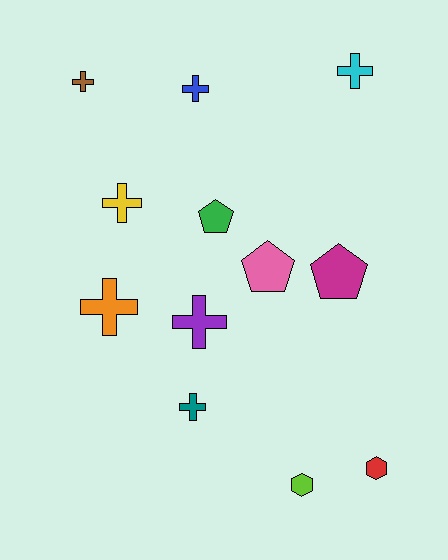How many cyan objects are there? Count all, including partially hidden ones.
There is 1 cyan object.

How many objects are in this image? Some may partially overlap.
There are 12 objects.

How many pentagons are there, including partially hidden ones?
There are 3 pentagons.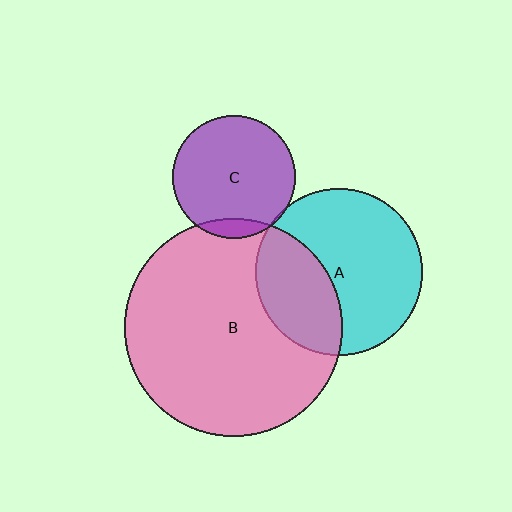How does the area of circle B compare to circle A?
Approximately 1.7 times.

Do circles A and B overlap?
Yes.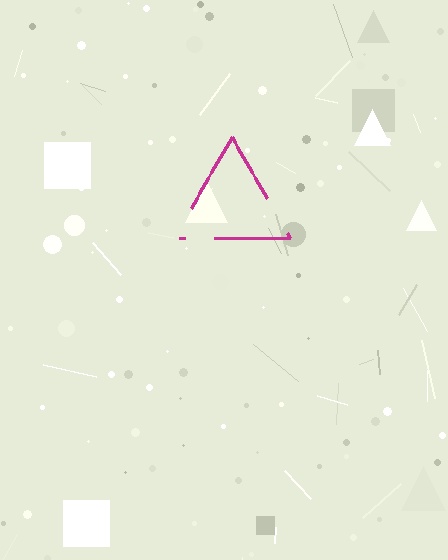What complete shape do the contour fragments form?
The contour fragments form a triangle.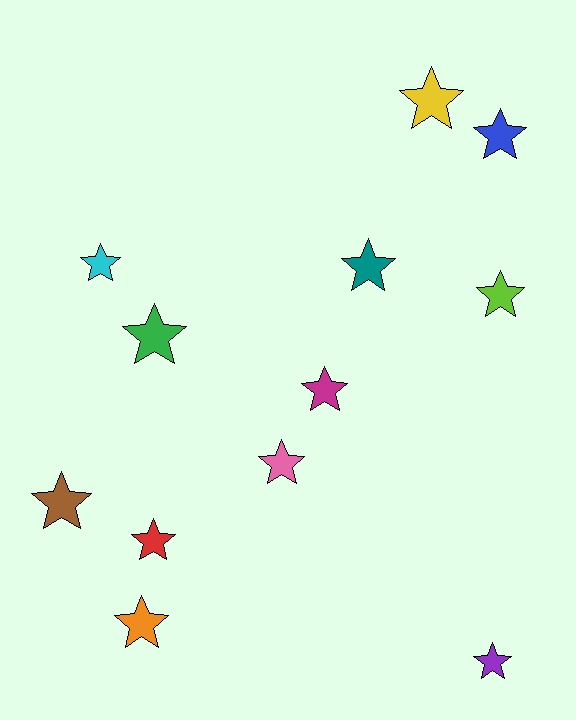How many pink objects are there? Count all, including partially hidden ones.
There is 1 pink object.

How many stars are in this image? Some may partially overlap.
There are 12 stars.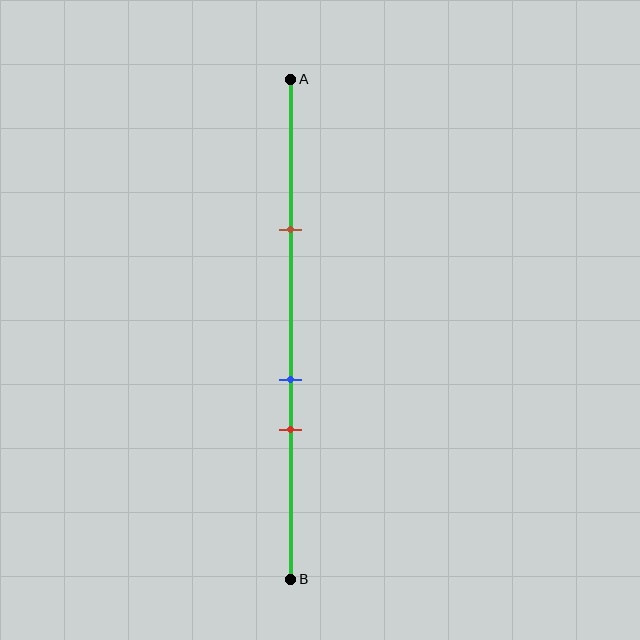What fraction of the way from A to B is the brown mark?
The brown mark is approximately 30% (0.3) of the way from A to B.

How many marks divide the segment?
There are 3 marks dividing the segment.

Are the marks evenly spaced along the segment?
No, the marks are not evenly spaced.